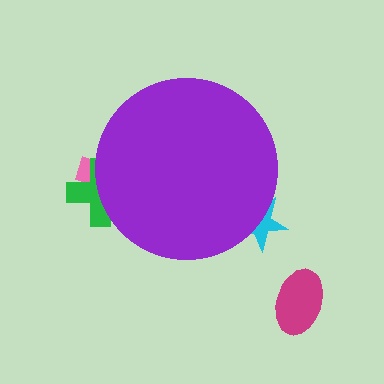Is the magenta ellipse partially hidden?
No, the magenta ellipse is fully visible.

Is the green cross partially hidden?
Yes, the green cross is partially hidden behind the purple circle.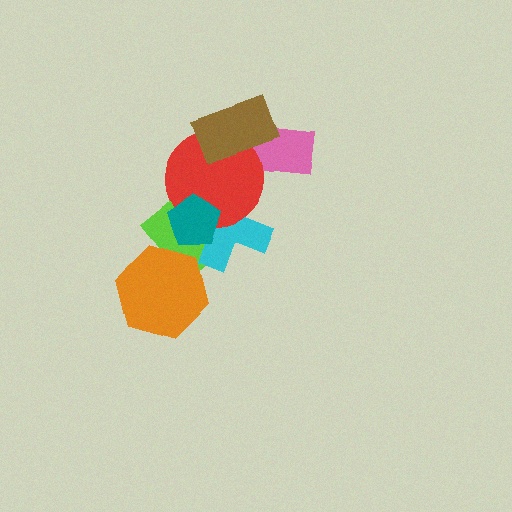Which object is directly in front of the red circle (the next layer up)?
The brown rectangle is directly in front of the red circle.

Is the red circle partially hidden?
Yes, it is partially covered by another shape.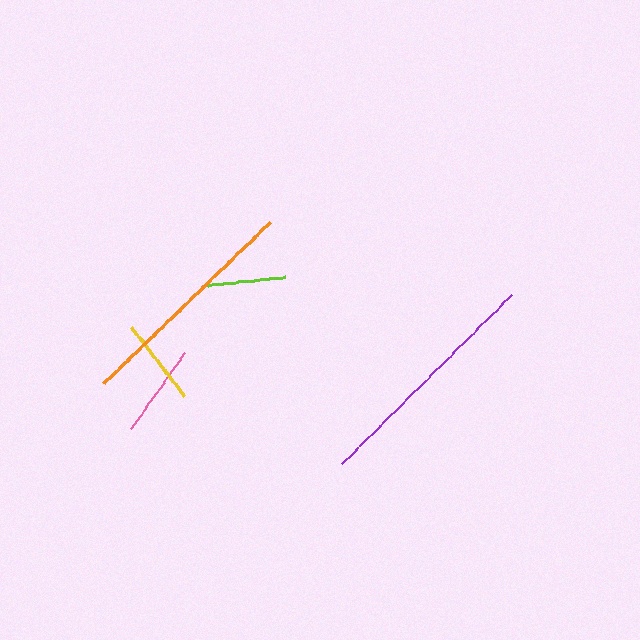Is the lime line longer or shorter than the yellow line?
The yellow line is longer than the lime line.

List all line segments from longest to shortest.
From longest to shortest: purple, orange, pink, yellow, lime.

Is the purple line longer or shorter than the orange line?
The purple line is longer than the orange line.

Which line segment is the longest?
The purple line is the longest at approximately 240 pixels.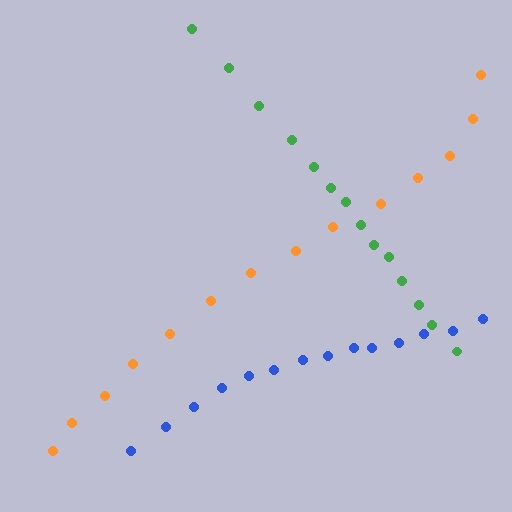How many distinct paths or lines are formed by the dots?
There are 3 distinct paths.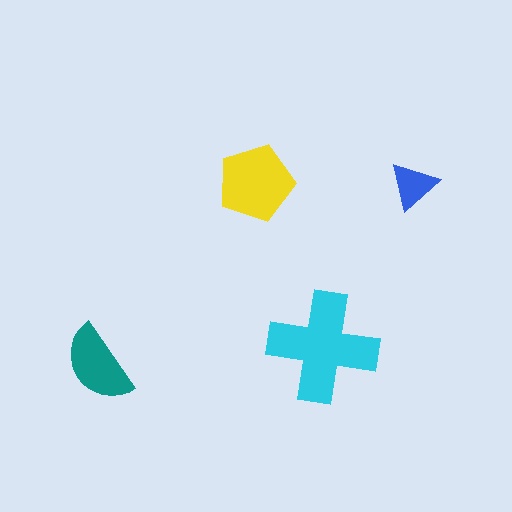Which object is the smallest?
The blue triangle.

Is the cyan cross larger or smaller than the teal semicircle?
Larger.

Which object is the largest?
The cyan cross.